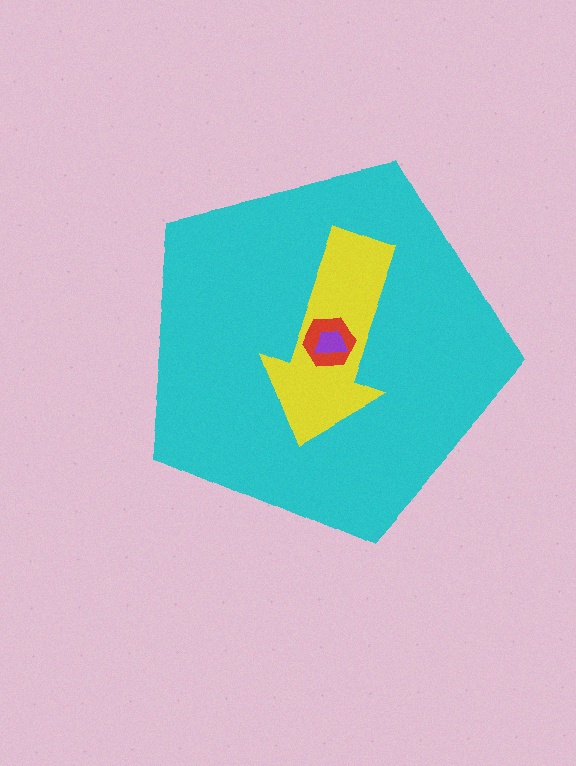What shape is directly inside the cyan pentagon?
The yellow arrow.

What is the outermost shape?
The cyan pentagon.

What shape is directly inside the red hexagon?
The purple trapezoid.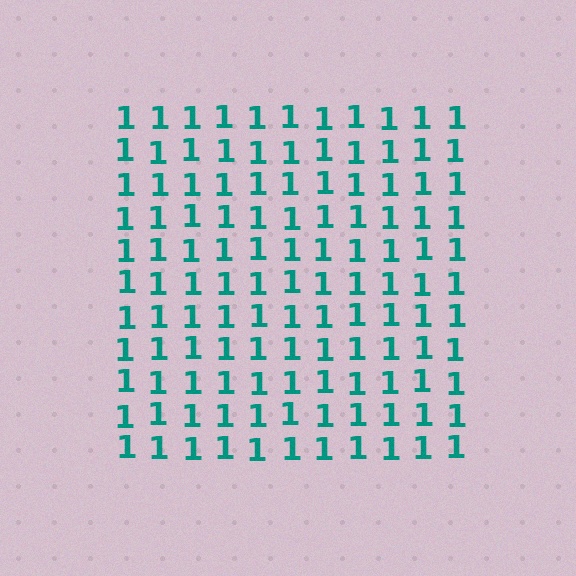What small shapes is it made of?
It is made of small digit 1's.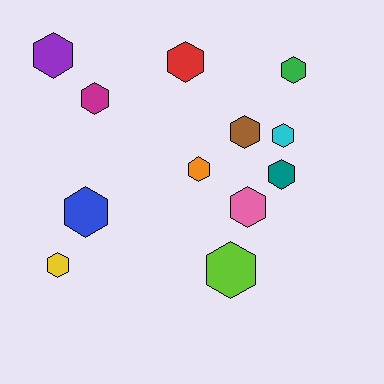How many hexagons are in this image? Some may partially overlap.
There are 12 hexagons.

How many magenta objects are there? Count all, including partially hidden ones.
There is 1 magenta object.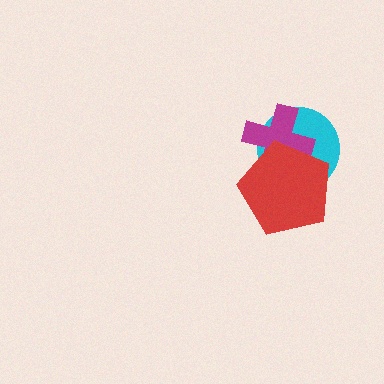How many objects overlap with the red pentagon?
2 objects overlap with the red pentagon.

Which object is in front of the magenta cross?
The red pentagon is in front of the magenta cross.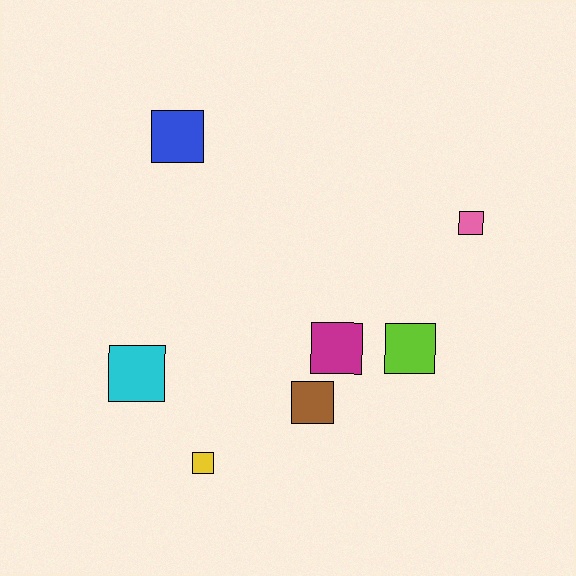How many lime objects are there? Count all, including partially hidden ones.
There is 1 lime object.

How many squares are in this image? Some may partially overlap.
There are 7 squares.